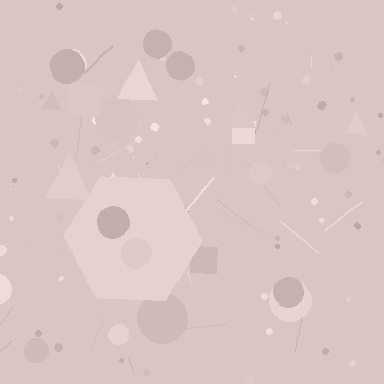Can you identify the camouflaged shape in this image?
The camouflaged shape is a hexagon.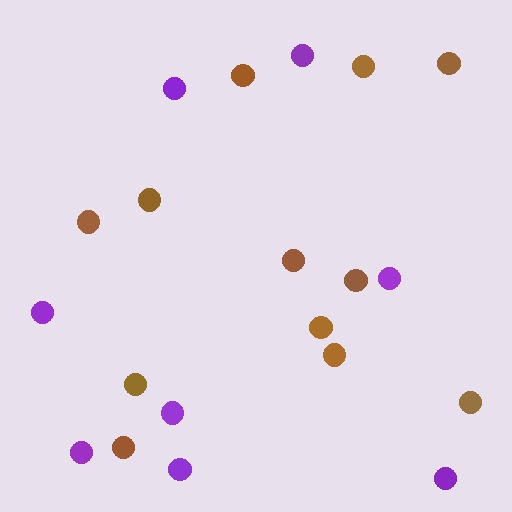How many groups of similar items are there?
There are 2 groups: one group of brown circles (12) and one group of purple circles (8).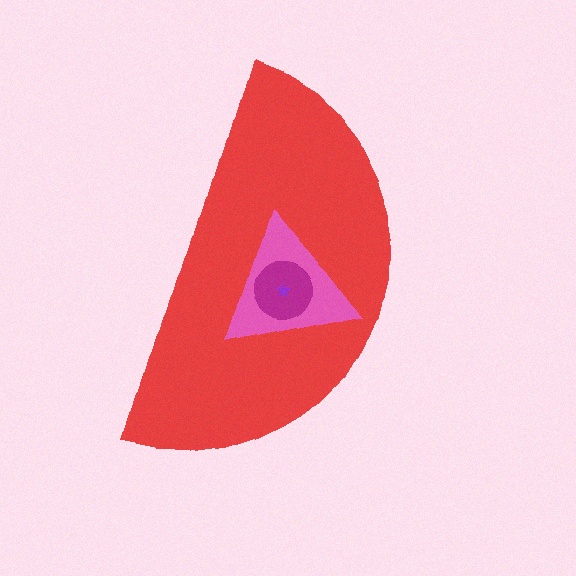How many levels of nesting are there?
4.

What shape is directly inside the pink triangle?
The magenta circle.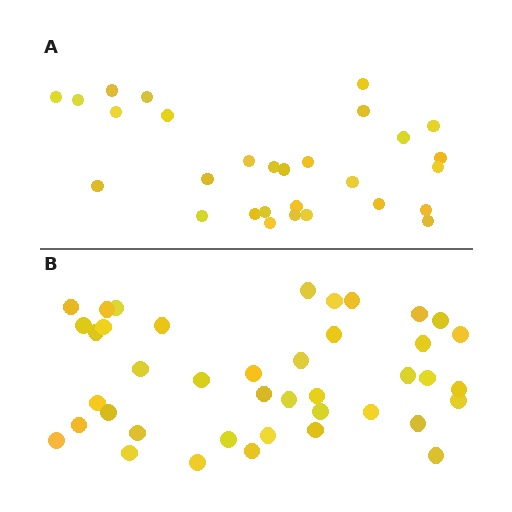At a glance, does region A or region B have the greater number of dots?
Region B (the bottom region) has more dots.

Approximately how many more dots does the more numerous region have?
Region B has roughly 12 or so more dots than region A.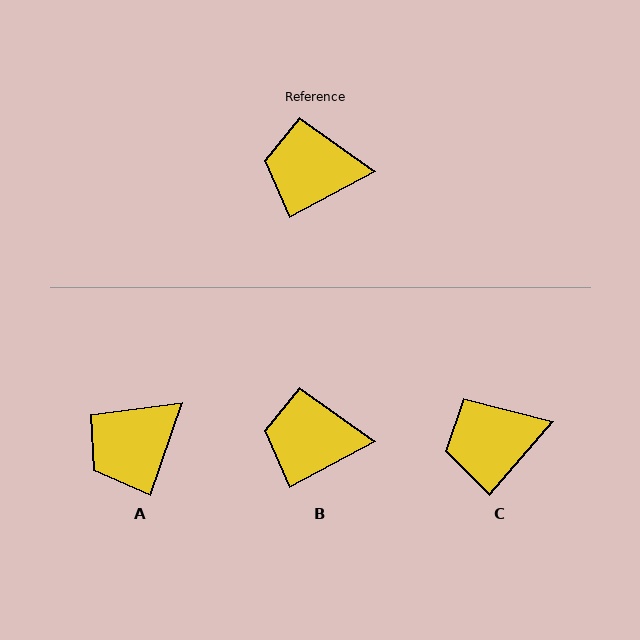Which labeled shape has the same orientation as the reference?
B.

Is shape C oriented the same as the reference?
No, it is off by about 21 degrees.